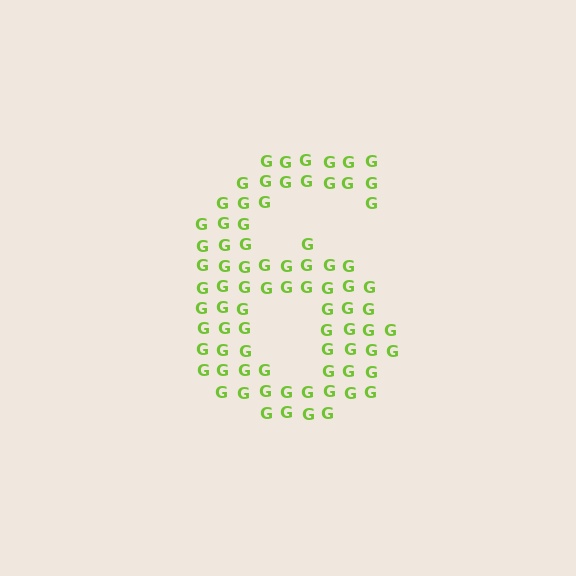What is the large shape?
The large shape is the digit 6.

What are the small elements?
The small elements are letter G's.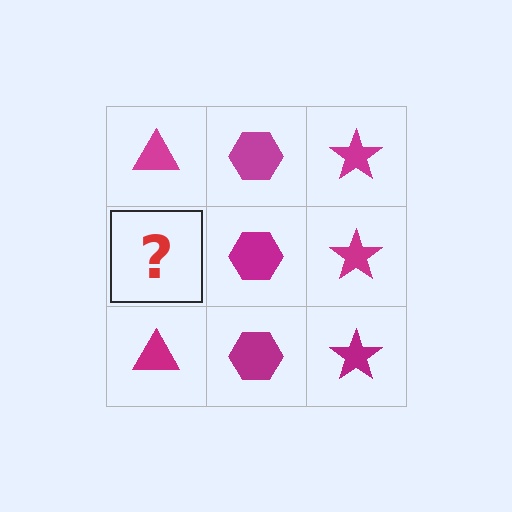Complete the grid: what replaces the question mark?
The question mark should be replaced with a magenta triangle.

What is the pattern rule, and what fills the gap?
The rule is that each column has a consistent shape. The gap should be filled with a magenta triangle.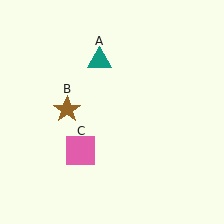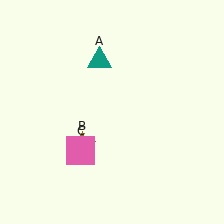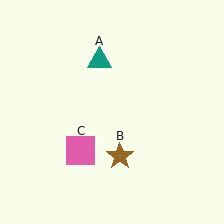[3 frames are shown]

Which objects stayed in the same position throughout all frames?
Teal triangle (object A) and pink square (object C) remained stationary.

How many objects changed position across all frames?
1 object changed position: brown star (object B).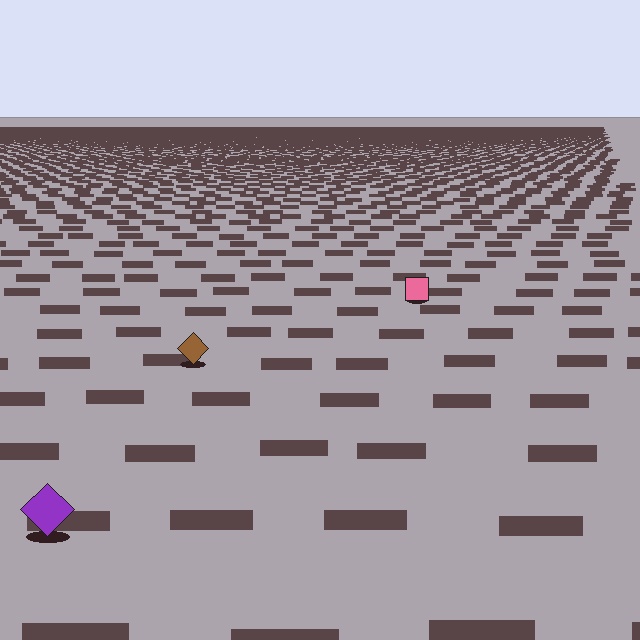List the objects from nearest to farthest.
From nearest to farthest: the purple diamond, the brown diamond, the pink square.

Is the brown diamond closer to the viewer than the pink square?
Yes. The brown diamond is closer — you can tell from the texture gradient: the ground texture is coarser near it.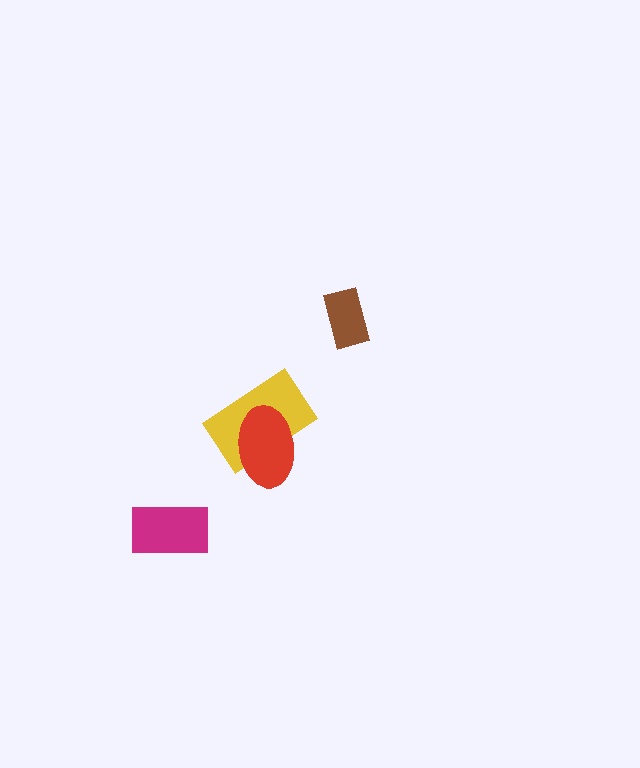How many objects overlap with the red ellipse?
1 object overlaps with the red ellipse.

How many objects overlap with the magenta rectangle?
0 objects overlap with the magenta rectangle.